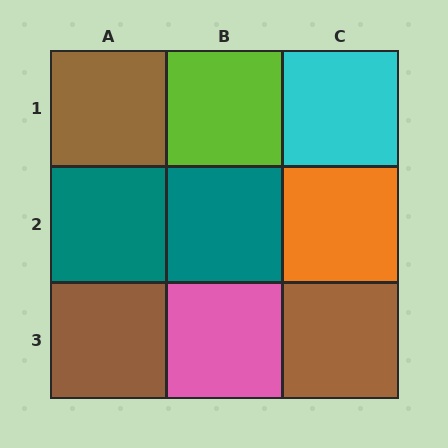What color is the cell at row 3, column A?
Brown.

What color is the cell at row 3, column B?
Pink.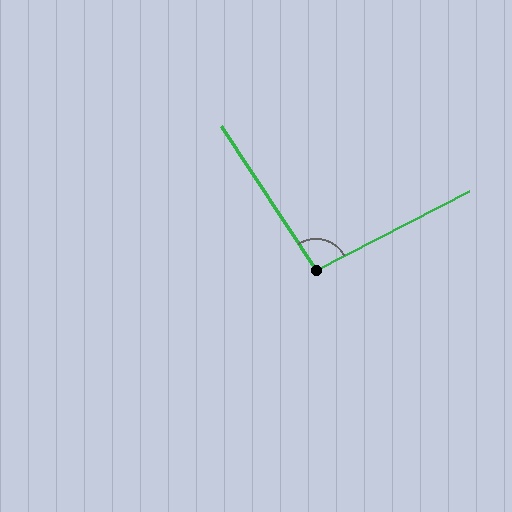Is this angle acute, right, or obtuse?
It is obtuse.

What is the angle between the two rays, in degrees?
Approximately 96 degrees.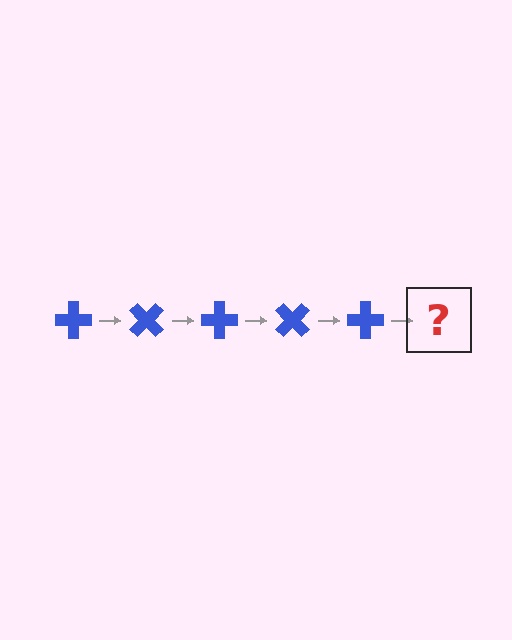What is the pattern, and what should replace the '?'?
The pattern is that the cross rotates 45 degrees each step. The '?' should be a blue cross rotated 225 degrees.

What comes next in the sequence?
The next element should be a blue cross rotated 225 degrees.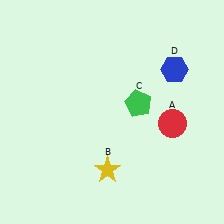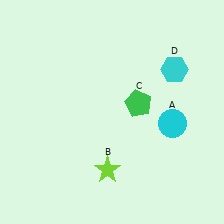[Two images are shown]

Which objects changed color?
A changed from red to cyan. B changed from yellow to lime. D changed from blue to cyan.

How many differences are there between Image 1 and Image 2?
There are 3 differences between the two images.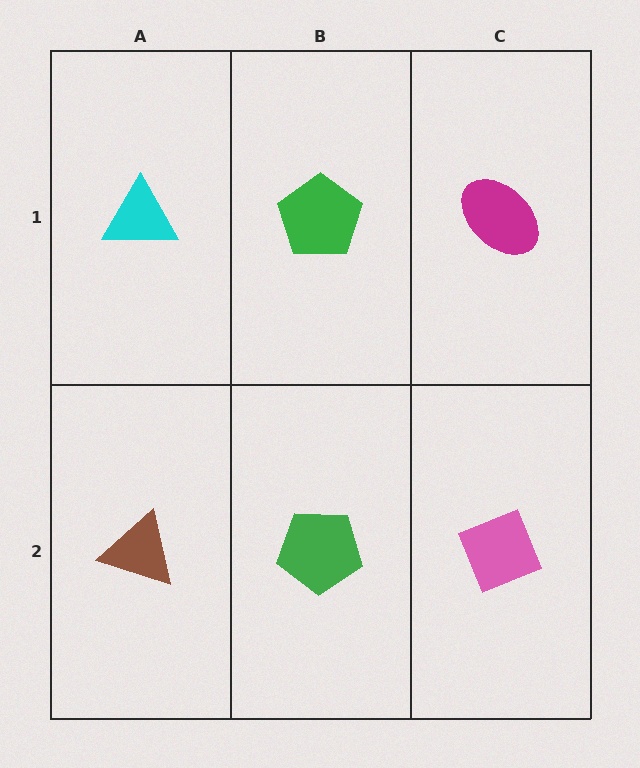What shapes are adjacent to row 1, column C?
A pink diamond (row 2, column C), a green pentagon (row 1, column B).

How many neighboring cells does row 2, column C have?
2.